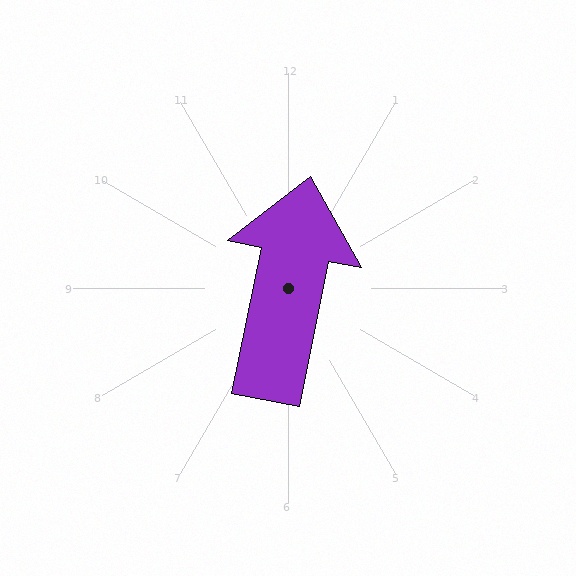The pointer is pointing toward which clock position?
Roughly 12 o'clock.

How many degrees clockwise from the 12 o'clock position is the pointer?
Approximately 11 degrees.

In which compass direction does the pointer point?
North.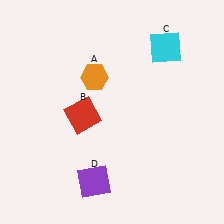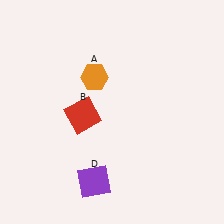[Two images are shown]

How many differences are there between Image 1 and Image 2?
There is 1 difference between the two images.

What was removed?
The cyan square (C) was removed in Image 2.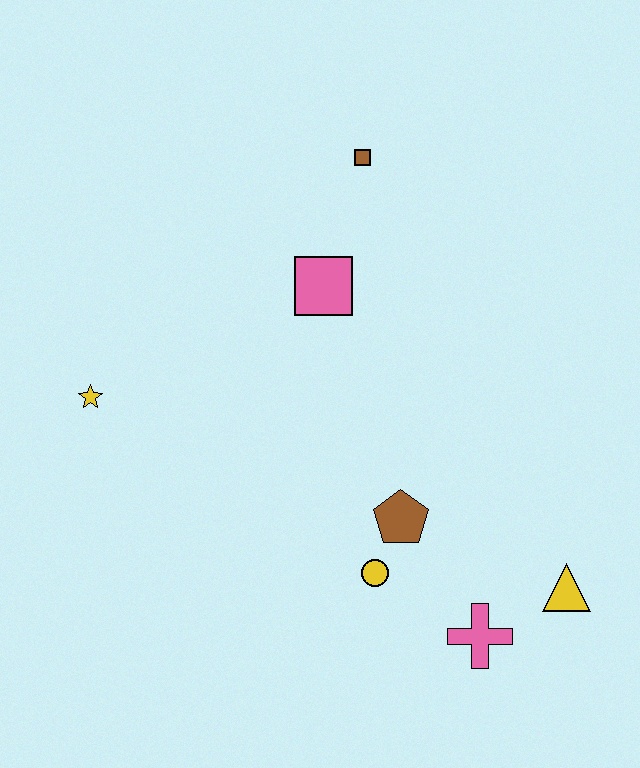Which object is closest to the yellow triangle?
The pink cross is closest to the yellow triangle.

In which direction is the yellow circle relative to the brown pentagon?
The yellow circle is below the brown pentagon.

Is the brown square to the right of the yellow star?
Yes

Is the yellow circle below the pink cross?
No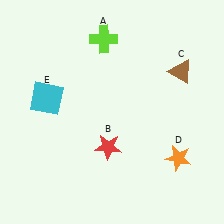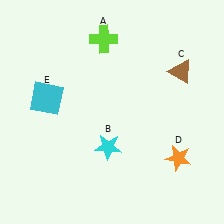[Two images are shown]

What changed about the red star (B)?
In Image 1, B is red. In Image 2, it changed to cyan.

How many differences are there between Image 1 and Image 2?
There is 1 difference between the two images.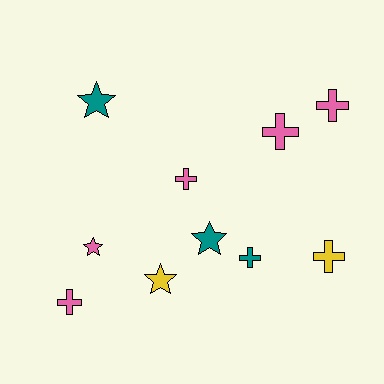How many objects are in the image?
There are 10 objects.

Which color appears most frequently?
Pink, with 5 objects.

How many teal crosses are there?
There is 1 teal cross.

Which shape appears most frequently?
Cross, with 6 objects.